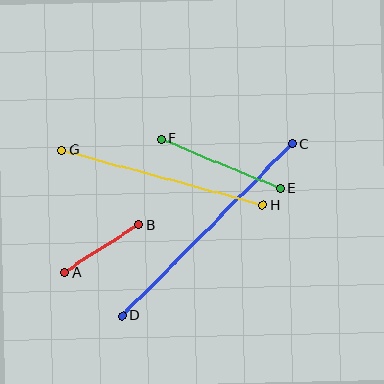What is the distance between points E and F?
The distance is approximately 129 pixels.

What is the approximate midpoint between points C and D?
The midpoint is at approximately (207, 229) pixels.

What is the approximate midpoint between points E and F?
The midpoint is at approximately (221, 164) pixels.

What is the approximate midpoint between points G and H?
The midpoint is at approximately (162, 177) pixels.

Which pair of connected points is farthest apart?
Points C and D are farthest apart.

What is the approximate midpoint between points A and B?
The midpoint is at approximately (101, 249) pixels.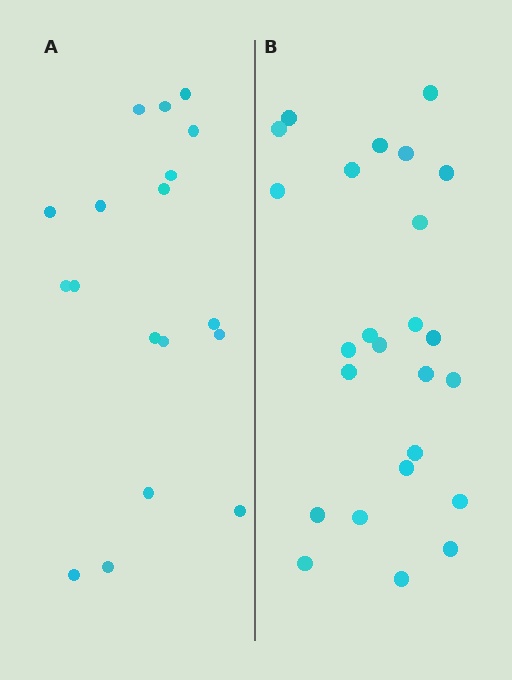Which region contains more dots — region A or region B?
Region B (the right region) has more dots.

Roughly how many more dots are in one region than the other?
Region B has roughly 8 or so more dots than region A.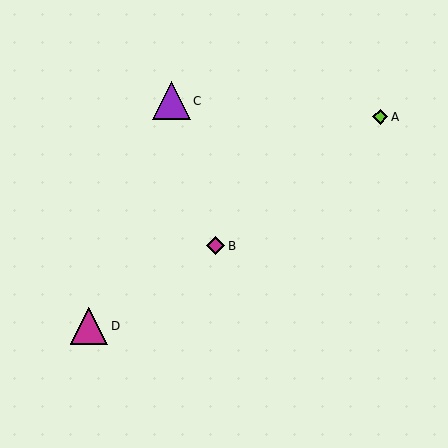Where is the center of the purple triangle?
The center of the purple triangle is at (172, 101).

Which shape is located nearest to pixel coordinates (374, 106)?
The lime diamond (labeled A) at (380, 117) is nearest to that location.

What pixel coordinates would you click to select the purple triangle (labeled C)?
Click at (172, 101) to select the purple triangle C.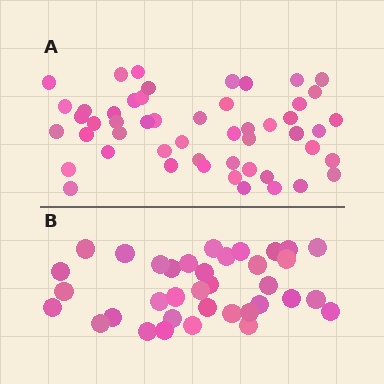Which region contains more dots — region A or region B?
Region A (the top region) has more dots.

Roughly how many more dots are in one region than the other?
Region A has approximately 15 more dots than region B.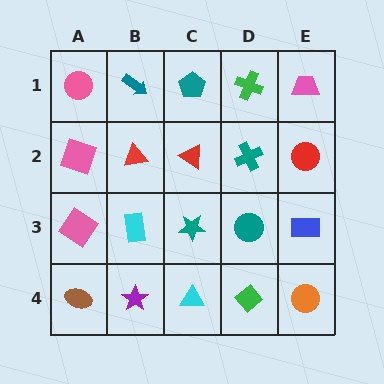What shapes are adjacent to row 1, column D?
A teal cross (row 2, column D), a teal pentagon (row 1, column C), a pink trapezoid (row 1, column E).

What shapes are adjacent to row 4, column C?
A teal star (row 3, column C), a purple star (row 4, column B), a green diamond (row 4, column D).